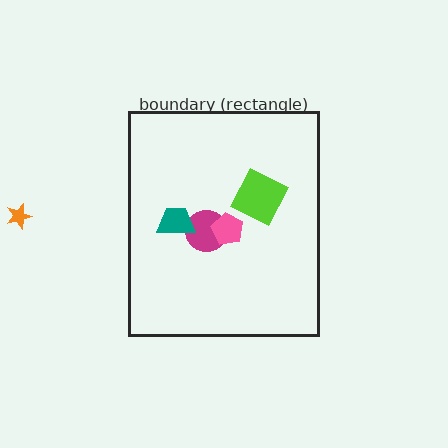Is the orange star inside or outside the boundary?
Outside.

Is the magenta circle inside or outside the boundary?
Inside.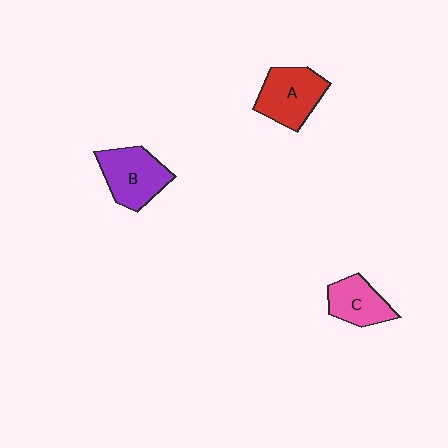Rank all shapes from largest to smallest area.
From largest to smallest: B (purple), A (red), C (pink).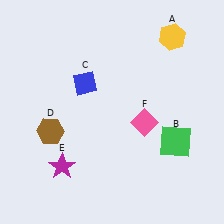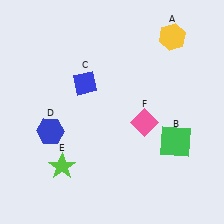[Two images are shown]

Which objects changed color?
D changed from brown to blue. E changed from magenta to lime.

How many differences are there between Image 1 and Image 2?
There are 2 differences between the two images.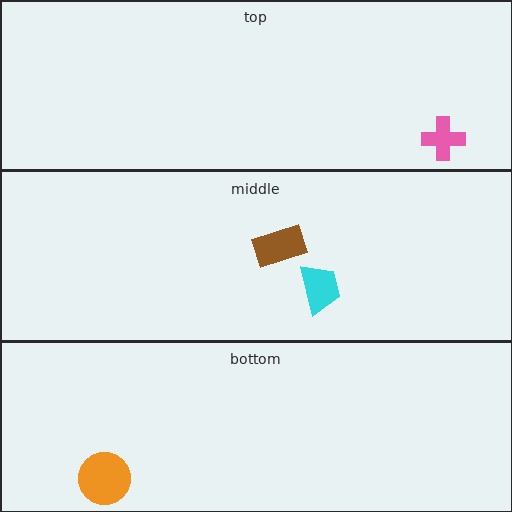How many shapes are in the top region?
1.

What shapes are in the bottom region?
The orange circle.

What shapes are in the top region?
The pink cross.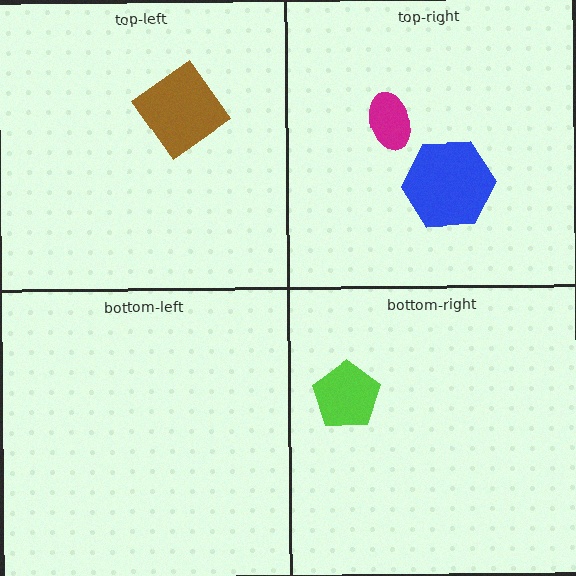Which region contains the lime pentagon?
The bottom-right region.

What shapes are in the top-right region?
The magenta ellipse, the blue hexagon.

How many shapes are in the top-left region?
1.